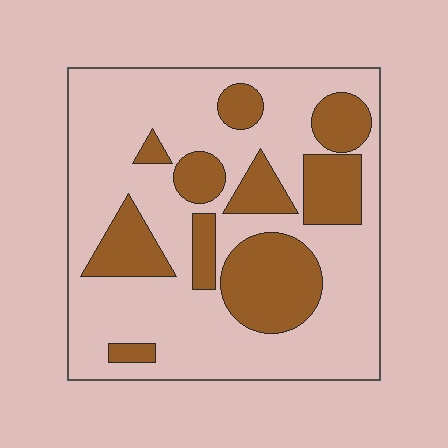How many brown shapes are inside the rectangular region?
10.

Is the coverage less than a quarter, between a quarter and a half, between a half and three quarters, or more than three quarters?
Between a quarter and a half.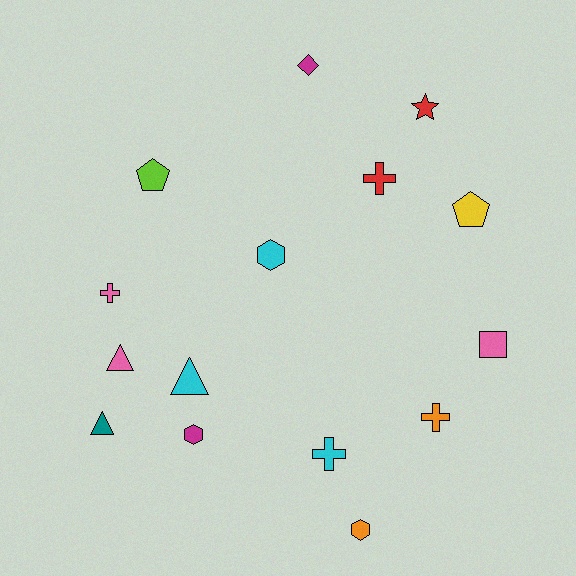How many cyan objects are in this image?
There are 3 cyan objects.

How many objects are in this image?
There are 15 objects.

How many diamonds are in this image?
There is 1 diamond.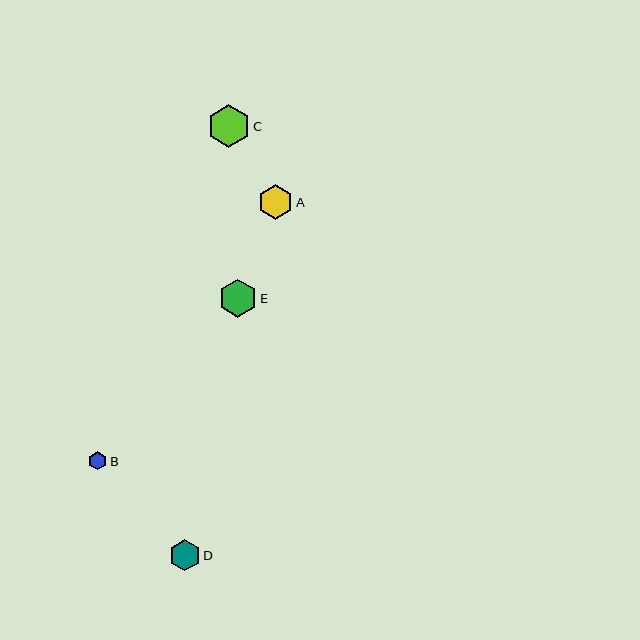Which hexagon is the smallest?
Hexagon B is the smallest with a size of approximately 18 pixels.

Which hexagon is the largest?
Hexagon C is the largest with a size of approximately 43 pixels.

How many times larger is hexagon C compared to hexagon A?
Hexagon C is approximately 1.2 times the size of hexagon A.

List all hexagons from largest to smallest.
From largest to smallest: C, E, A, D, B.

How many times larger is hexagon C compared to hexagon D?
Hexagon C is approximately 1.4 times the size of hexagon D.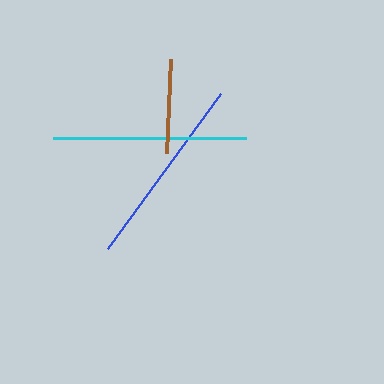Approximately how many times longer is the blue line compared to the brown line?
The blue line is approximately 2.0 times the length of the brown line.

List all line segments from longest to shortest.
From longest to shortest: cyan, blue, brown.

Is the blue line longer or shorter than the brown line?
The blue line is longer than the brown line.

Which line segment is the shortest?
The brown line is the shortest at approximately 94 pixels.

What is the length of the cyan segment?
The cyan segment is approximately 194 pixels long.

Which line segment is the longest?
The cyan line is the longest at approximately 194 pixels.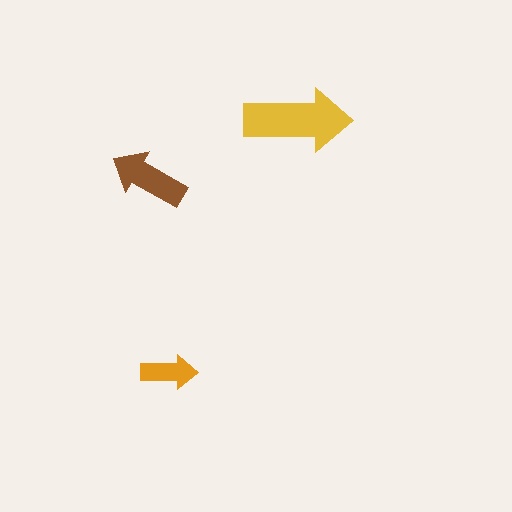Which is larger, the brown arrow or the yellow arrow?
The yellow one.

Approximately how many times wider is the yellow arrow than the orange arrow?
About 2 times wider.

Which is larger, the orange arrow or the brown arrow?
The brown one.